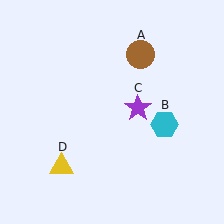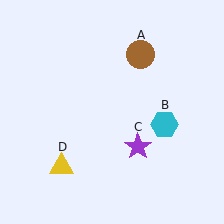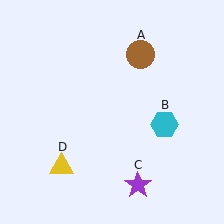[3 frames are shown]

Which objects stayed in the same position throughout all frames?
Brown circle (object A) and cyan hexagon (object B) and yellow triangle (object D) remained stationary.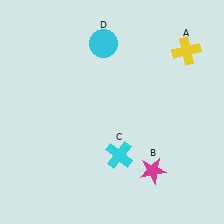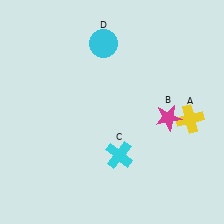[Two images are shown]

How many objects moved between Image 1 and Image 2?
2 objects moved between the two images.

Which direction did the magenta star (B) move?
The magenta star (B) moved up.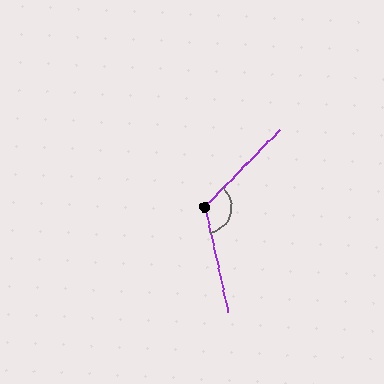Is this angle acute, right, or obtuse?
It is obtuse.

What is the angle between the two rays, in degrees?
Approximately 124 degrees.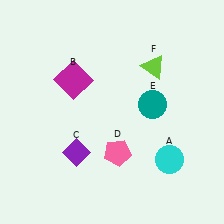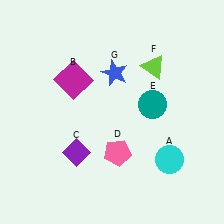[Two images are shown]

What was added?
A blue star (G) was added in Image 2.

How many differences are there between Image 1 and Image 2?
There is 1 difference between the two images.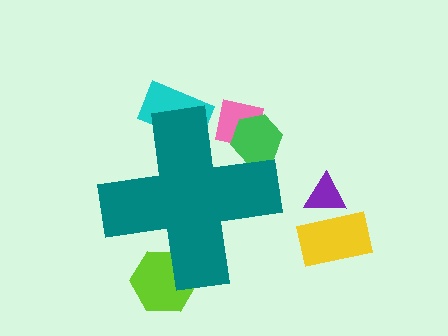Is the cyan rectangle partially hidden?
Yes, the cyan rectangle is partially hidden behind the teal cross.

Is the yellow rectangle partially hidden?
No, the yellow rectangle is fully visible.